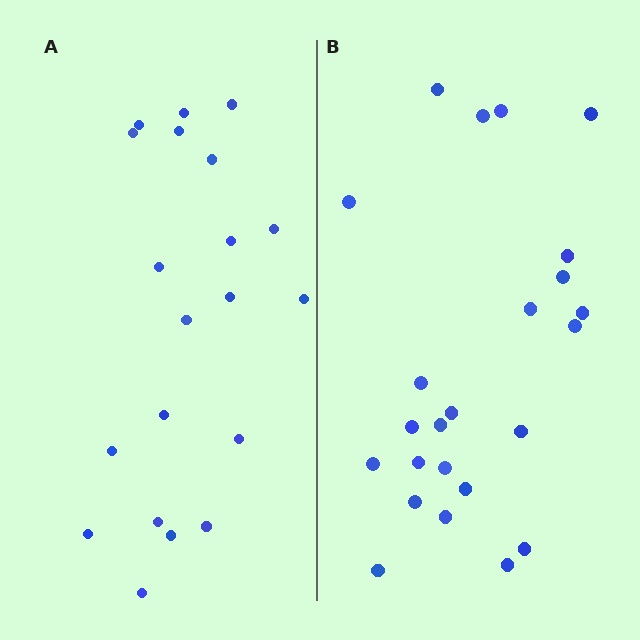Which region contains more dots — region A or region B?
Region B (the right region) has more dots.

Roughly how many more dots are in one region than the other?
Region B has about 4 more dots than region A.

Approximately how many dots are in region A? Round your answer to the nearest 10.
About 20 dots.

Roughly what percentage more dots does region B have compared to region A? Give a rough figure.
About 20% more.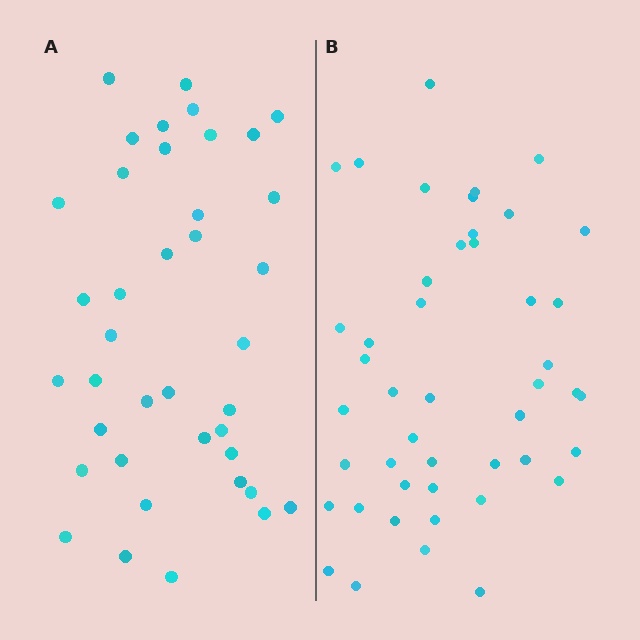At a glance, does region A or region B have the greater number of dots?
Region B (the right region) has more dots.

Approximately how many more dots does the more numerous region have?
Region B has roughly 8 or so more dots than region A.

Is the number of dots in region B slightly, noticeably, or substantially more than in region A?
Region B has only slightly more — the two regions are fairly close. The ratio is roughly 1.2 to 1.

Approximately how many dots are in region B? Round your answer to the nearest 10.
About 50 dots. (The exact count is 46, which rounds to 50.)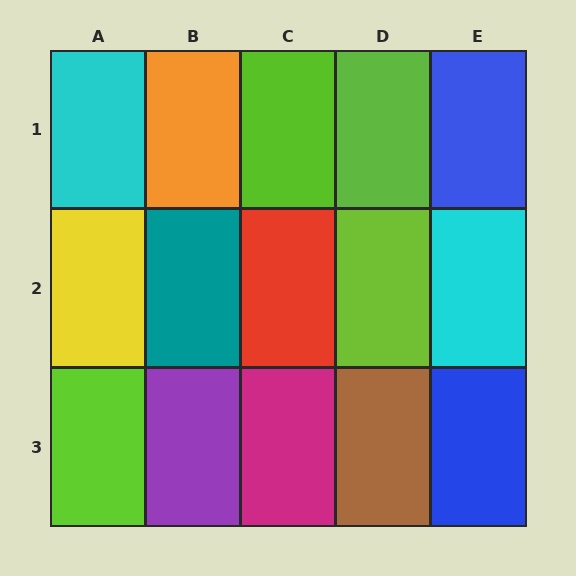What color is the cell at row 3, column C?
Magenta.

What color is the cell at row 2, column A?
Yellow.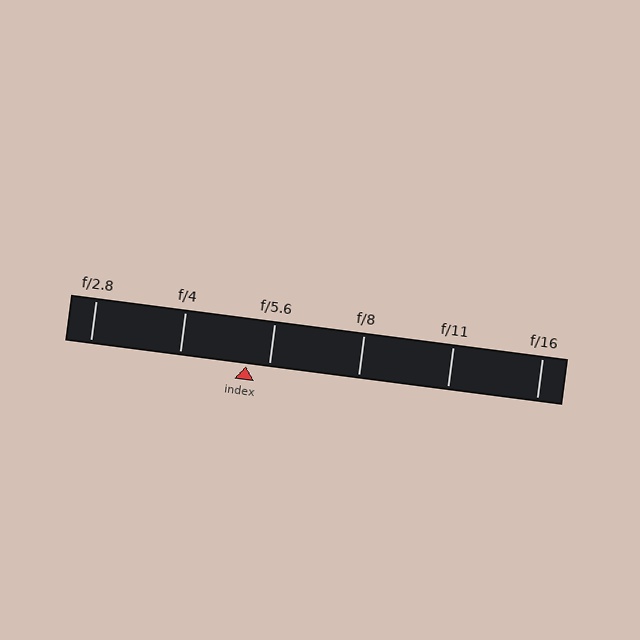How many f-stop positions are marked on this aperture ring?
There are 6 f-stop positions marked.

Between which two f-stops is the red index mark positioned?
The index mark is between f/4 and f/5.6.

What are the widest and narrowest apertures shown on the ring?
The widest aperture shown is f/2.8 and the narrowest is f/16.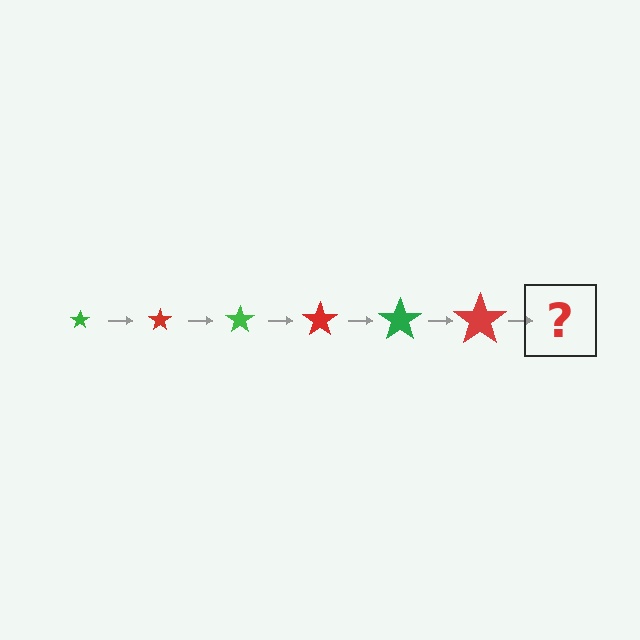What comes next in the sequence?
The next element should be a green star, larger than the previous one.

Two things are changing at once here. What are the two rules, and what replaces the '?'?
The two rules are that the star grows larger each step and the color cycles through green and red. The '?' should be a green star, larger than the previous one.